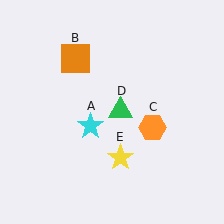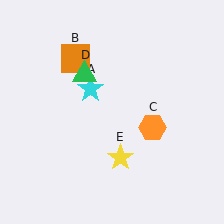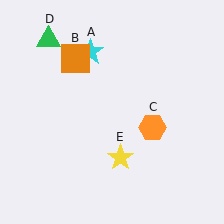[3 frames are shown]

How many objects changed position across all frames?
2 objects changed position: cyan star (object A), green triangle (object D).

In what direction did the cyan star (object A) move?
The cyan star (object A) moved up.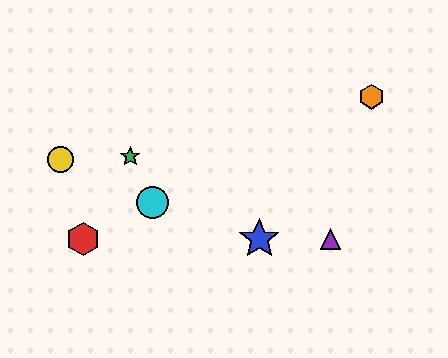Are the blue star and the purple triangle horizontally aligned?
Yes, both are at y≈239.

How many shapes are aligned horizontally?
3 shapes (the red hexagon, the blue star, the purple triangle) are aligned horizontally.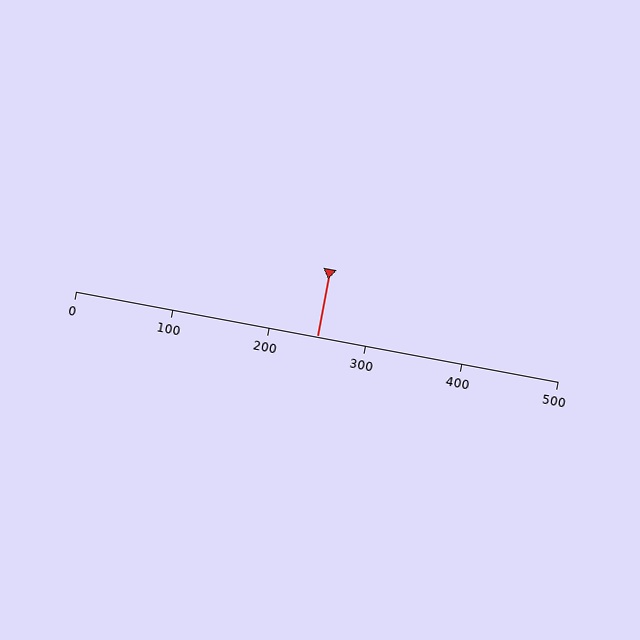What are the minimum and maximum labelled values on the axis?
The axis runs from 0 to 500.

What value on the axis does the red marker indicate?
The marker indicates approximately 250.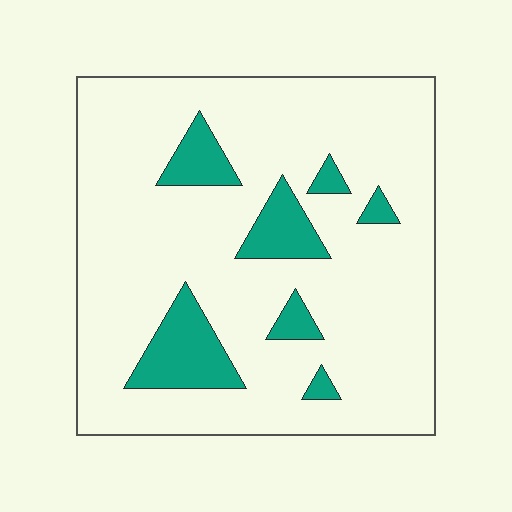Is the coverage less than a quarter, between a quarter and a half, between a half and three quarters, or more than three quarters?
Less than a quarter.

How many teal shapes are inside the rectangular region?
7.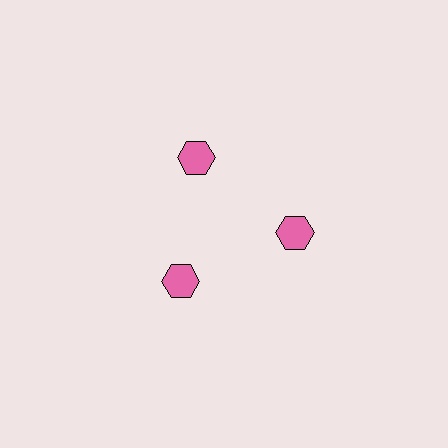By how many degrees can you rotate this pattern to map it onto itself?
The pattern maps onto itself every 120 degrees of rotation.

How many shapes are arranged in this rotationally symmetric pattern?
There are 3 shapes, arranged in 3 groups of 1.